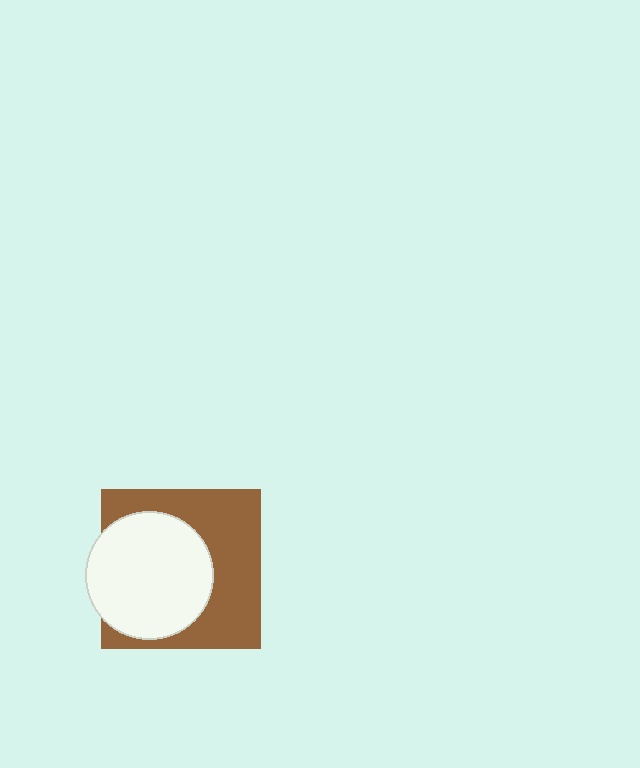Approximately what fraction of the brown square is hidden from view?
Roughly 47% of the brown square is hidden behind the white circle.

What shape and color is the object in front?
The object in front is a white circle.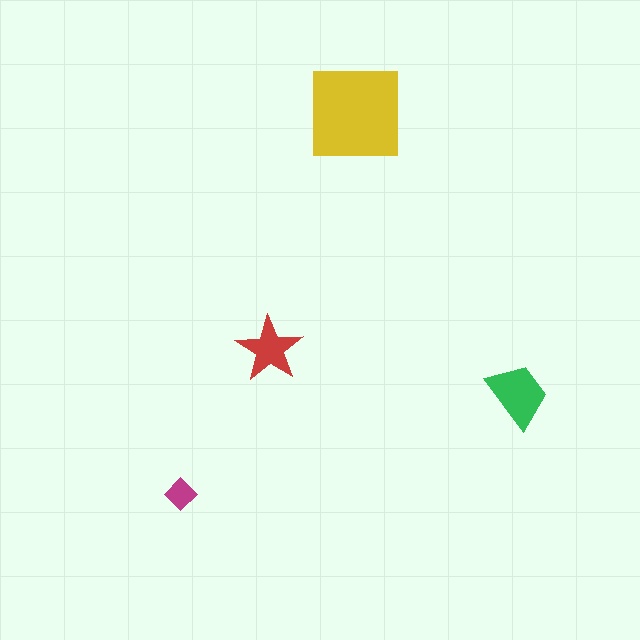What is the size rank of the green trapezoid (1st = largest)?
2nd.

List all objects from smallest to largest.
The magenta diamond, the red star, the green trapezoid, the yellow square.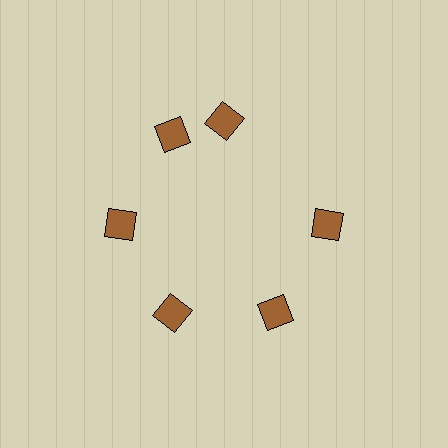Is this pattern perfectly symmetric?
No. The 6 brown diamonds are arranged in a ring, but one element near the 1 o'clock position is rotated out of alignment along the ring, breaking the 6-fold rotational symmetry.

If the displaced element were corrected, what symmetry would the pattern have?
It would have 6-fold rotational symmetry — the pattern would map onto itself every 60 degrees.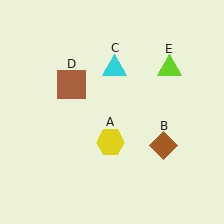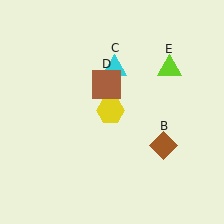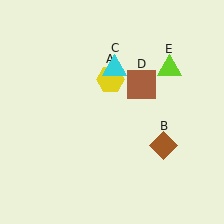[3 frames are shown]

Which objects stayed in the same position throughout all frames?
Brown diamond (object B) and cyan triangle (object C) and lime triangle (object E) remained stationary.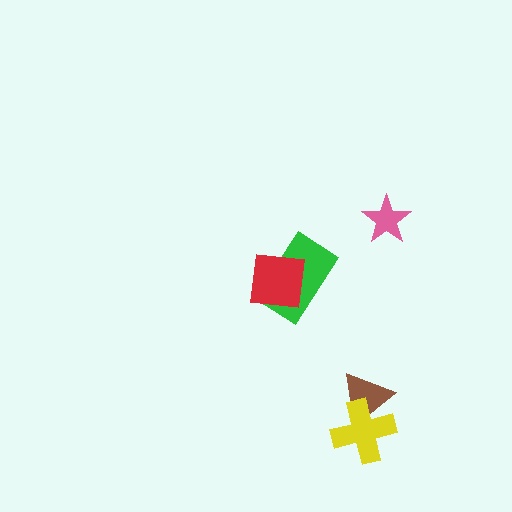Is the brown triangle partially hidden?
Yes, it is partially covered by another shape.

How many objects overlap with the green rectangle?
1 object overlaps with the green rectangle.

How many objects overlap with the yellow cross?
1 object overlaps with the yellow cross.